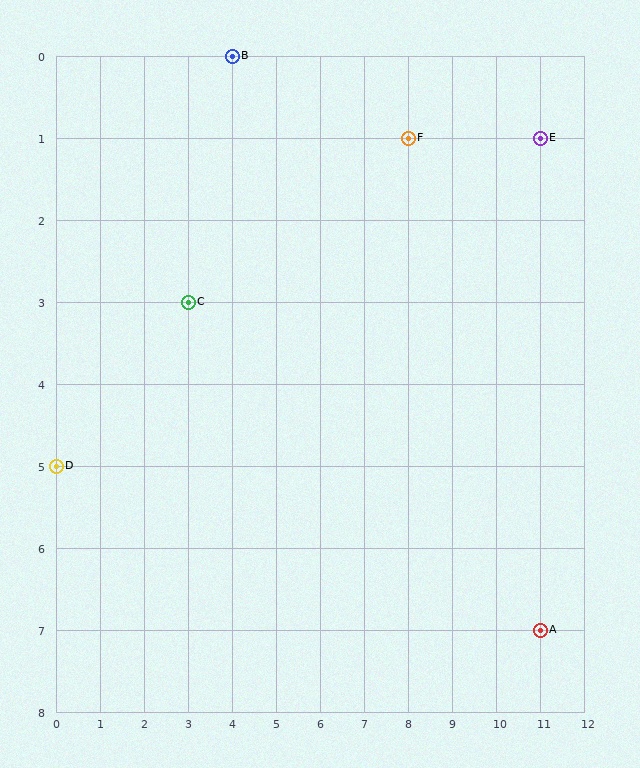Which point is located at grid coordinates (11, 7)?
Point A is at (11, 7).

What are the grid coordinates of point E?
Point E is at grid coordinates (11, 1).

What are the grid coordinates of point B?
Point B is at grid coordinates (4, 0).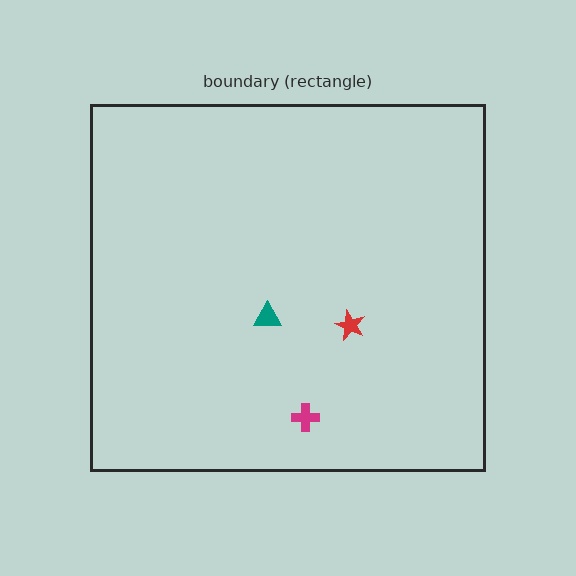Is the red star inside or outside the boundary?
Inside.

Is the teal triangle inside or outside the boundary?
Inside.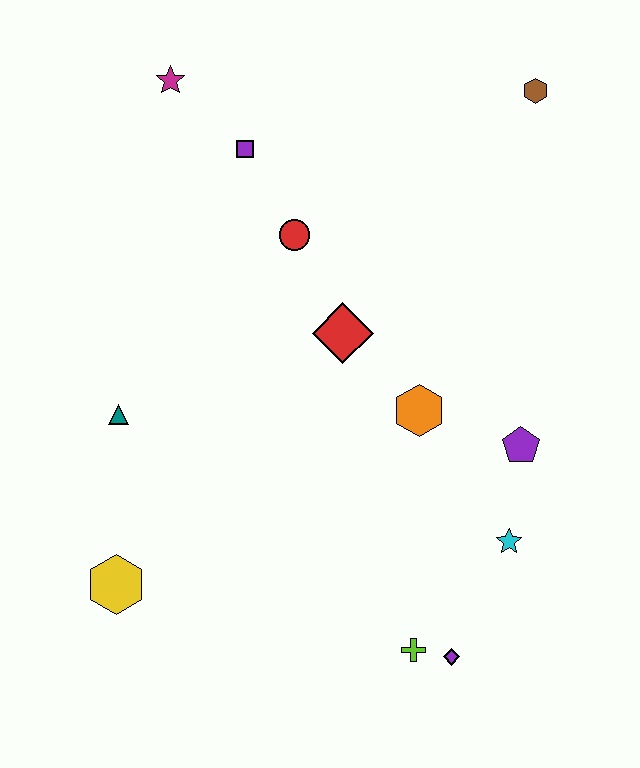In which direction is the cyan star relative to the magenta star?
The cyan star is below the magenta star.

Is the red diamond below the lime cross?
No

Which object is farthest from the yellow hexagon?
The brown hexagon is farthest from the yellow hexagon.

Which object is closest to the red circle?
The purple square is closest to the red circle.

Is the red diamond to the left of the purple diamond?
Yes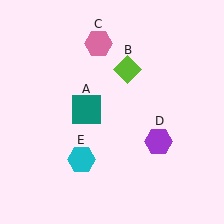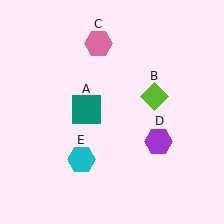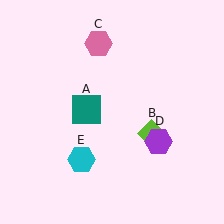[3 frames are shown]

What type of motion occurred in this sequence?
The lime diamond (object B) rotated clockwise around the center of the scene.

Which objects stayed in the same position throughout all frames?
Teal square (object A) and pink hexagon (object C) and purple hexagon (object D) and cyan hexagon (object E) remained stationary.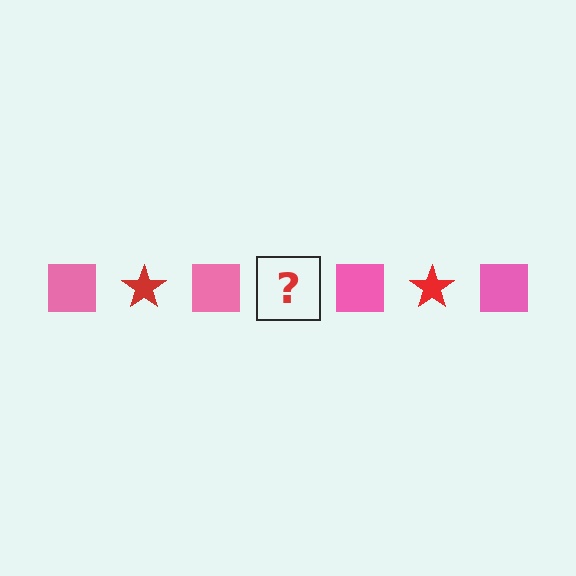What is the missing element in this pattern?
The missing element is a red star.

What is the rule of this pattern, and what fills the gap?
The rule is that the pattern alternates between pink square and red star. The gap should be filled with a red star.